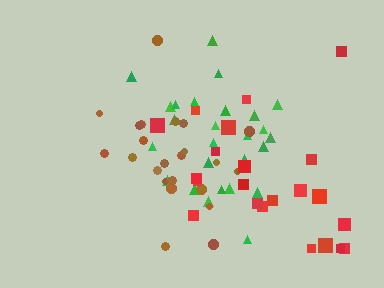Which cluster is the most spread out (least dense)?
Red.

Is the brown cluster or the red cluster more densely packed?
Brown.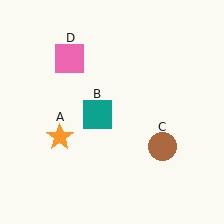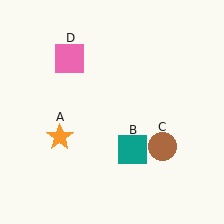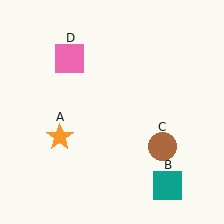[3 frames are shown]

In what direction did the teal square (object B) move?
The teal square (object B) moved down and to the right.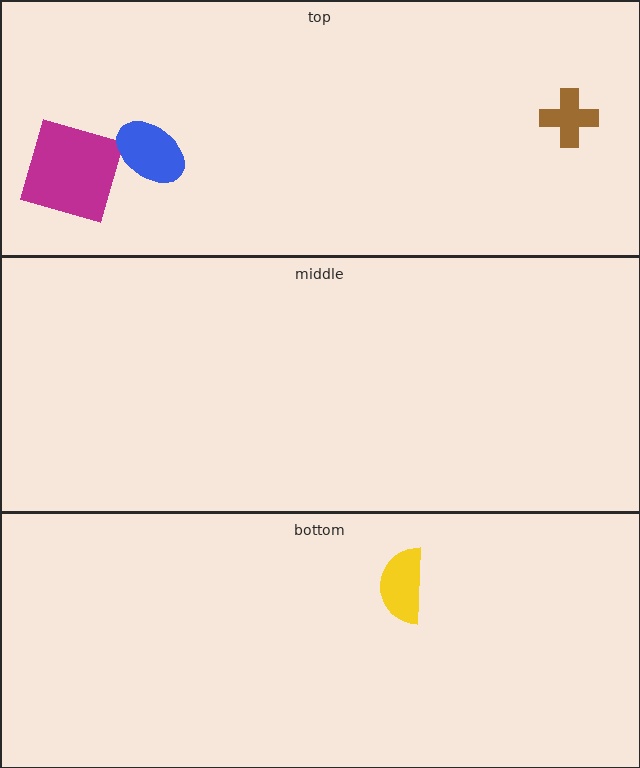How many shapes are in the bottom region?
1.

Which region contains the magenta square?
The top region.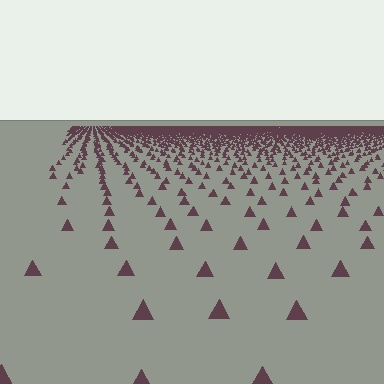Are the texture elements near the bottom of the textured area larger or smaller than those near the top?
Larger. Near the bottom, elements are closer to the viewer and appear at a bigger on-screen size.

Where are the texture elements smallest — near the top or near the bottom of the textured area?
Near the top.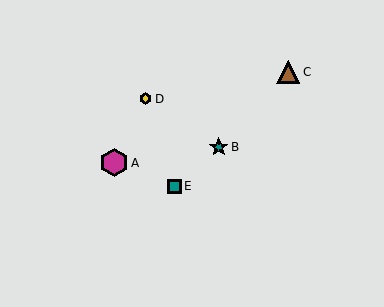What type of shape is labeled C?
Shape C is a brown triangle.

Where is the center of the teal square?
The center of the teal square is at (174, 186).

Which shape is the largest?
The magenta hexagon (labeled A) is the largest.